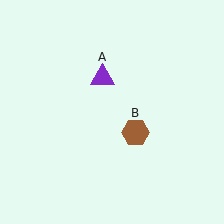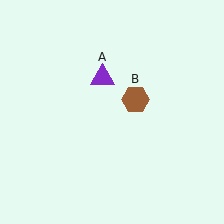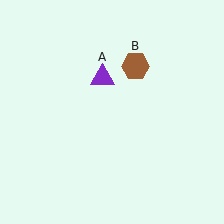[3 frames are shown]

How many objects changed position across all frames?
1 object changed position: brown hexagon (object B).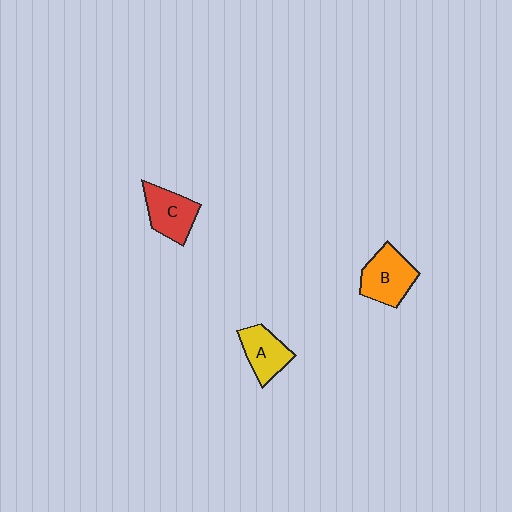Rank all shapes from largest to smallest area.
From largest to smallest: B (orange), C (red), A (yellow).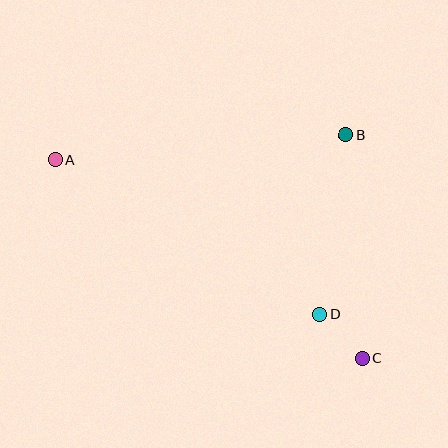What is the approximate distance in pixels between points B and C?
The distance between B and C is approximately 224 pixels.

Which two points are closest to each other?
Points C and D are closest to each other.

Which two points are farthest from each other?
Points A and C are farthest from each other.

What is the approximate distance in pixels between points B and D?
The distance between B and D is approximately 181 pixels.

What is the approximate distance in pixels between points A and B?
The distance between A and B is approximately 291 pixels.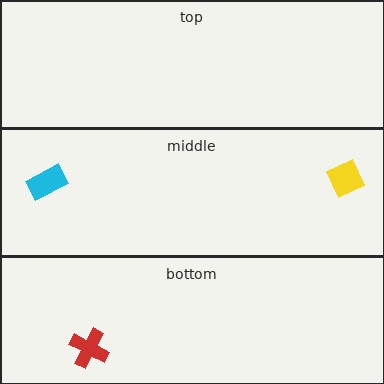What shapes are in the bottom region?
The red cross.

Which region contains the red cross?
The bottom region.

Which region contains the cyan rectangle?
The middle region.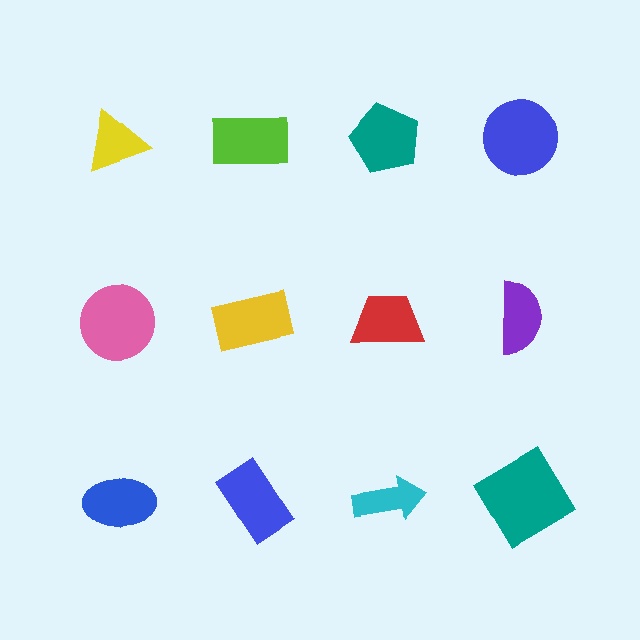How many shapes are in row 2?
4 shapes.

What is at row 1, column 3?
A teal pentagon.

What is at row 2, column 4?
A purple semicircle.